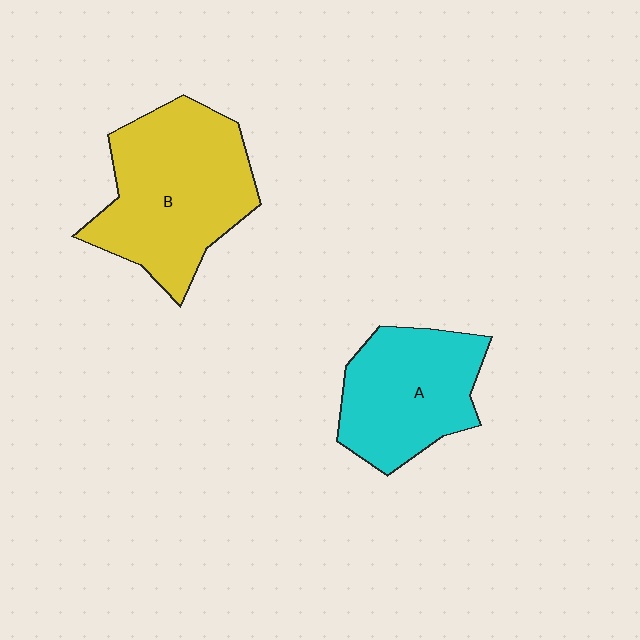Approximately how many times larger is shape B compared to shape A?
Approximately 1.3 times.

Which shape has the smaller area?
Shape A (cyan).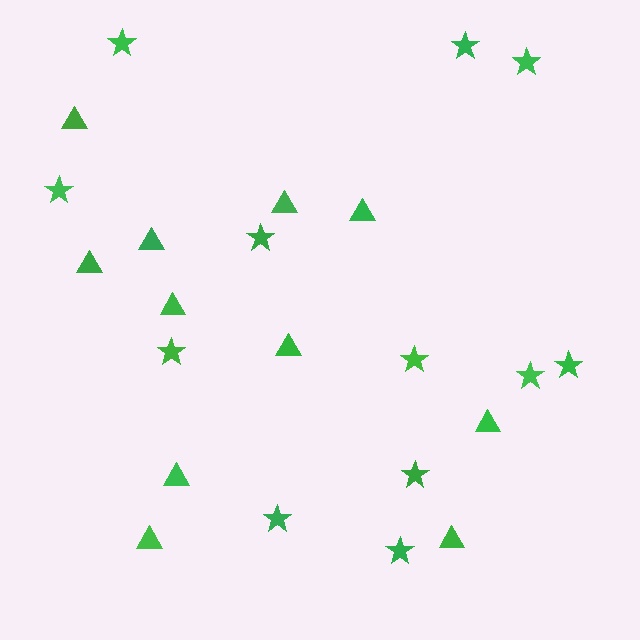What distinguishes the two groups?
There are 2 groups: one group of stars (12) and one group of triangles (11).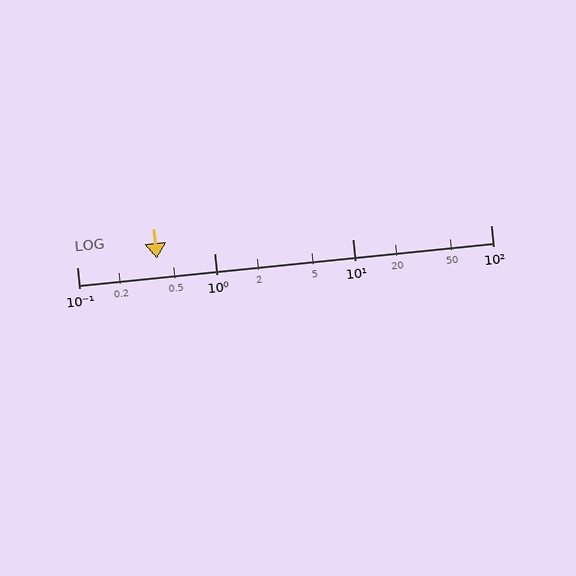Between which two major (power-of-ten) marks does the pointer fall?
The pointer is between 0.1 and 1.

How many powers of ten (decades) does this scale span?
The scale spans 3 decades, from 0.1 to 100.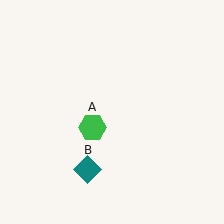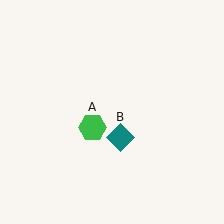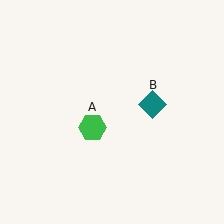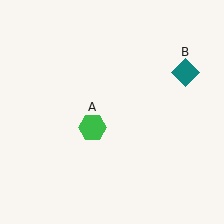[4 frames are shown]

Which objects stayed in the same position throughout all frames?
Green hexagon (object A) remained stationary.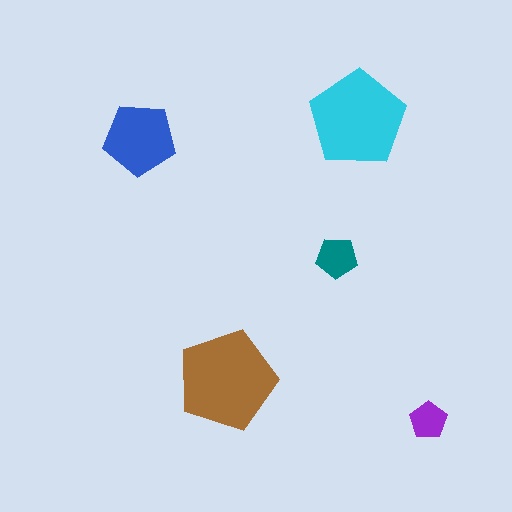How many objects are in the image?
There are 5 objects in the image.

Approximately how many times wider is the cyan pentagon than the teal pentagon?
About 2.5 times wider.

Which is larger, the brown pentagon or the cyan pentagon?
The brown one.